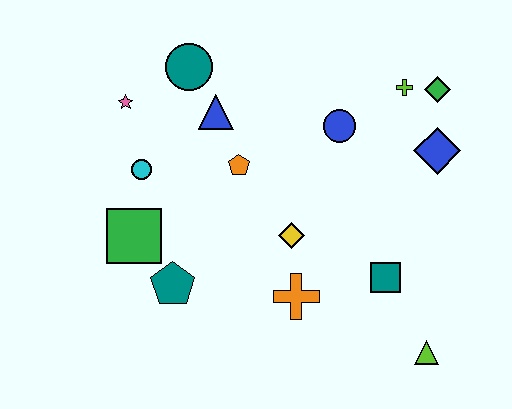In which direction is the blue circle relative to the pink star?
The blue circle is to the right of the pink star.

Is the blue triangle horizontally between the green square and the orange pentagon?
Yes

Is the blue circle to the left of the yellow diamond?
No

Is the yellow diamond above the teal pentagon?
Yes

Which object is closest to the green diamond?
The lime cross is closest to the green diamond.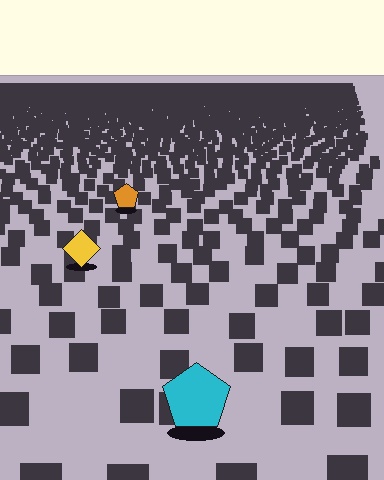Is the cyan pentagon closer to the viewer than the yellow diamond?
Yes. The cyan pentagon is closer — you can tell from the texture gradient: the ground texture is coarser near it.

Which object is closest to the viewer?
The cyan pentagon is closest. The texture marks near it are larger and more spread out.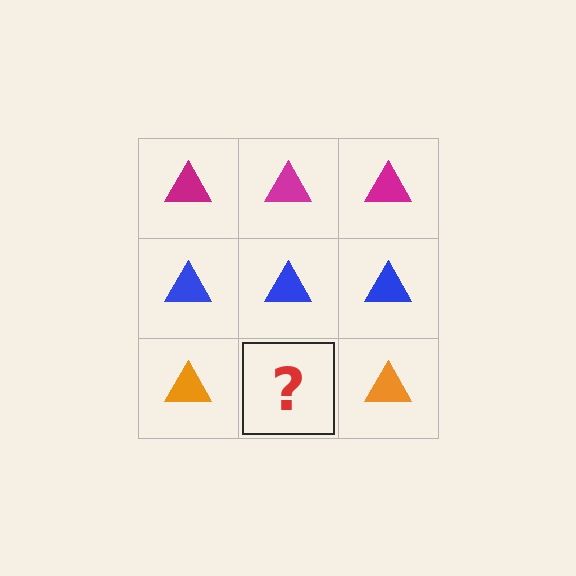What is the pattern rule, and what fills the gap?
The rule is that each row has a consistent color. The gap should be filled with an orange triangle.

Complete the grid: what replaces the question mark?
The question mark should be replaced with an orange triangle.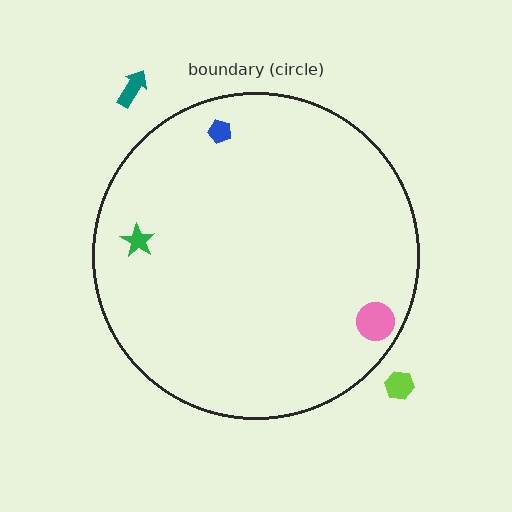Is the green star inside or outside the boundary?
Inside.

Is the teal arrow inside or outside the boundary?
Outside.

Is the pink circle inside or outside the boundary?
Inside.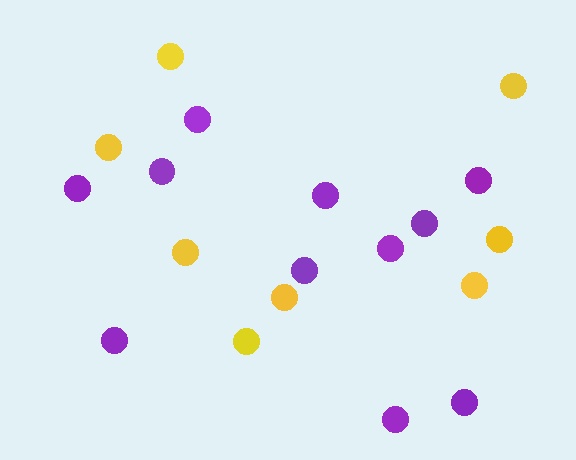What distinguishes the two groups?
There are 2 groups: one group of purple circles (11) and one group of yellow circles (8).